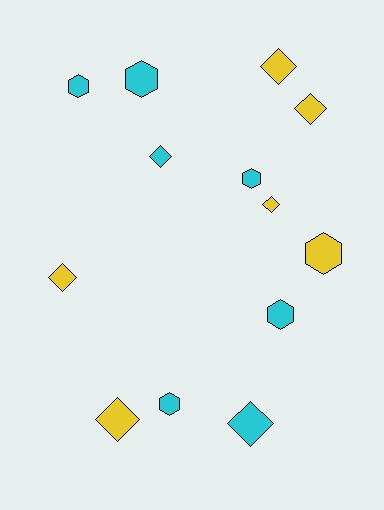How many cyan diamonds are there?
There are 2 cyan diamonds.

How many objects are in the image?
There are 13 objects.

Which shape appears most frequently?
Diamond, with 7 objects.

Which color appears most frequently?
Cyan, with 7 objects.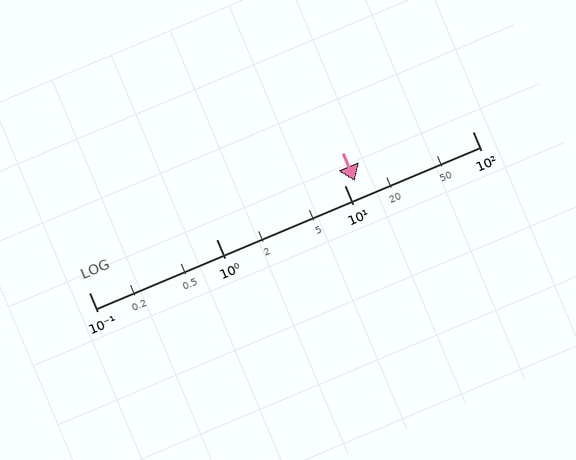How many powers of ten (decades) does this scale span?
The scale spans 3 decades, from 0.1 to 100.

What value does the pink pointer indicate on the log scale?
The pointer indicates approximately 12.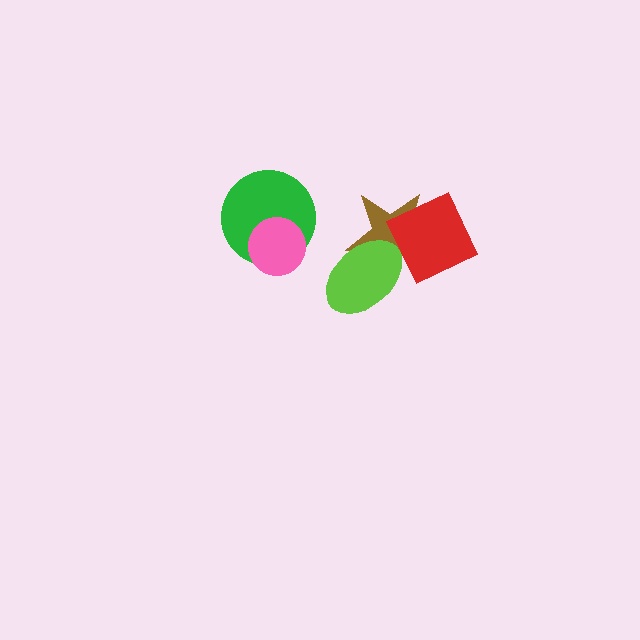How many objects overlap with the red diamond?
2 objects overlap with the red diamond.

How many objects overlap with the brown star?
2 objects overlap with the brown star.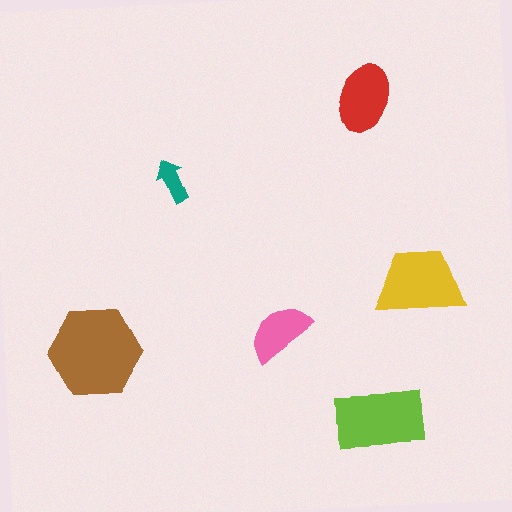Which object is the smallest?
The teal arrow.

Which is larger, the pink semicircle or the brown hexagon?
The brown hexagon.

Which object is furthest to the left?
The brown hexagon is leftmost.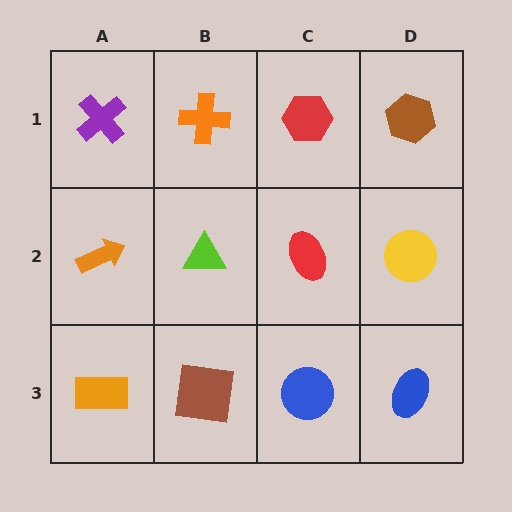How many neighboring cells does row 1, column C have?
3.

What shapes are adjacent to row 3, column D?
A yellow circle (row 2, column D), a blue circle (row 3, column C).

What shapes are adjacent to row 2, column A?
A purple cross (row 1, column A), an orange rectangle (row 3, column A), a lime triangle (row 2, column B).